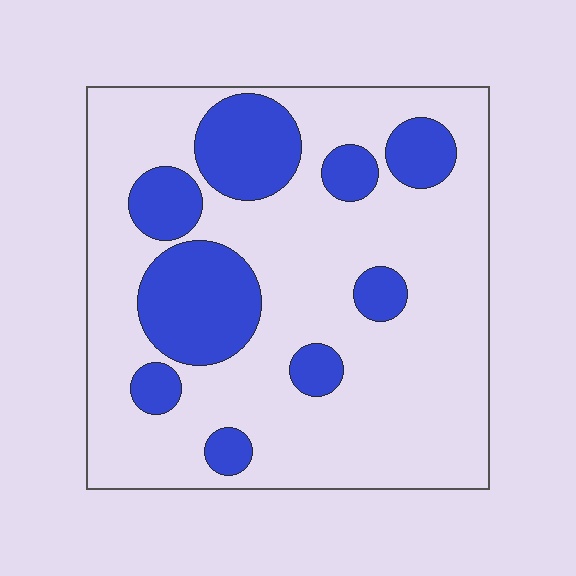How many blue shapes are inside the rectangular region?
9.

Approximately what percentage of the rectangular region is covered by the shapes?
Approximately 25%.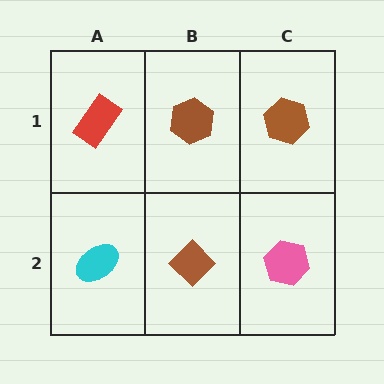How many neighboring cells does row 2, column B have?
3.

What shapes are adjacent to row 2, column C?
A brown hexagon (row 1, column C), a brown diamond (row 2, column B).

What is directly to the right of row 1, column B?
A brown hexagon.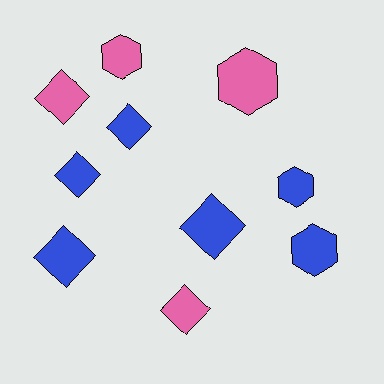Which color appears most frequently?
Blue, with 6 objects.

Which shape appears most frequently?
Diamond, with 6 objects.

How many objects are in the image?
There are 10 objects.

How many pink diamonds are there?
There are 2 pink diamonds.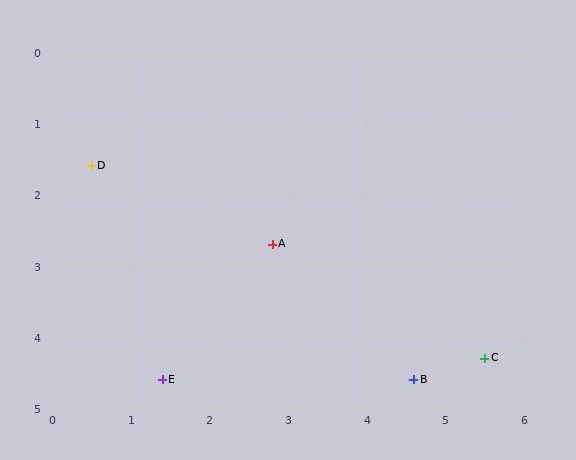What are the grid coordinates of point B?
Point B is at approximately (4.6, 4.6).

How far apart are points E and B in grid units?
Points E and B are about 3.2 grid units apart.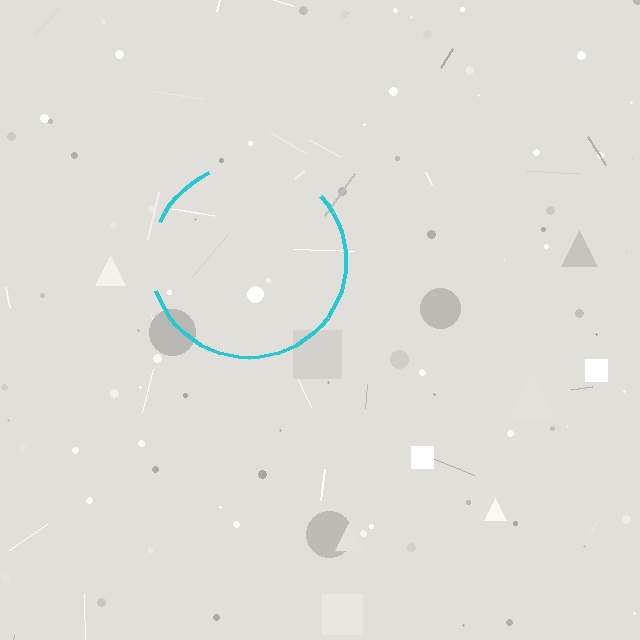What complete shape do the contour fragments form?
The contour fragments form a circle.